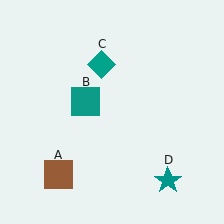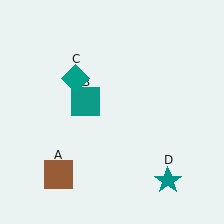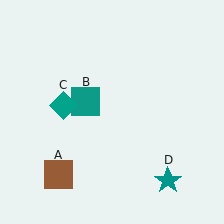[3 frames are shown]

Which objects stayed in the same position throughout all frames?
Brown square (object A) and teal square (object B) and teal star (object D) remained stationary.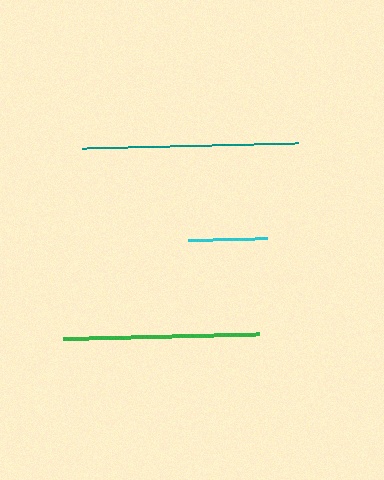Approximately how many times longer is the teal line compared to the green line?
The teal line is approximately 1.1 times the length of the green line.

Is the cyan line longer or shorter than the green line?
The green line is longer than the cyan line.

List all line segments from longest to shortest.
From longest to shortest: teal, green, cyan.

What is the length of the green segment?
The green segment is approximately 196 pixels long.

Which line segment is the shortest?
The cyan line is the shortest at approximately 79 pixels.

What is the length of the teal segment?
The teal segment is approximately 216 pixels long.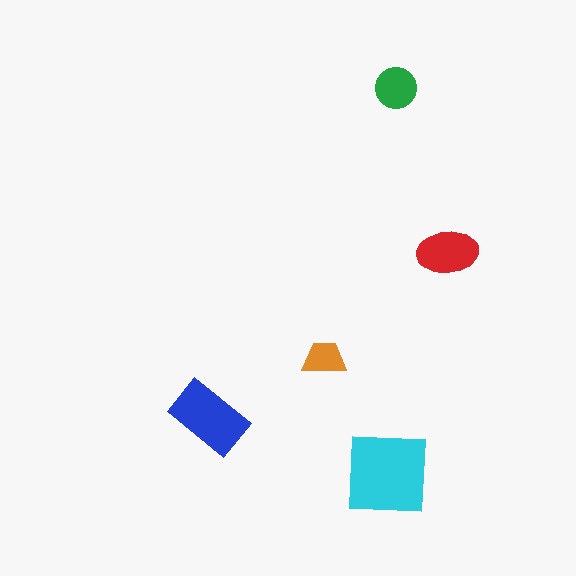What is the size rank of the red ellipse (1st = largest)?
3rd.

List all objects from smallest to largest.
The orange trapezoid, the green circle, the red ellipse, the blue rectangle, the cyan square.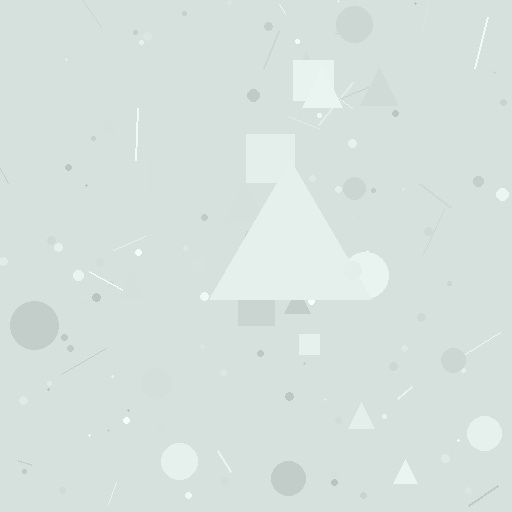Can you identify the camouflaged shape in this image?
The camouflaged shape is a triangle.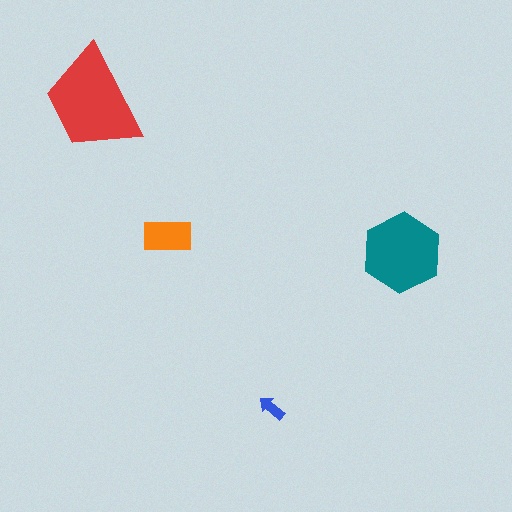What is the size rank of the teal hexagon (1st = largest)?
2nd.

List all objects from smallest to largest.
The blue arrow, the orange rectangle, the teal hexagon, the red trapezoid.